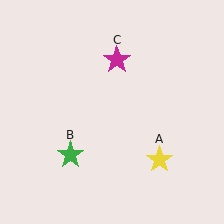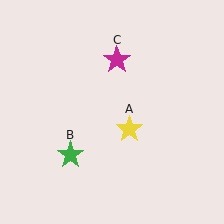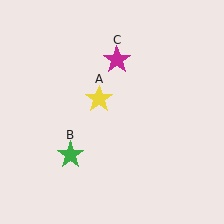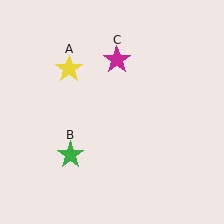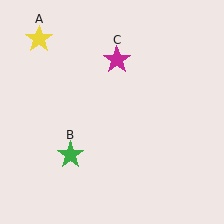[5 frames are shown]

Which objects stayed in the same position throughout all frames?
Green star (object B) and magenta star (object C) remained stationary.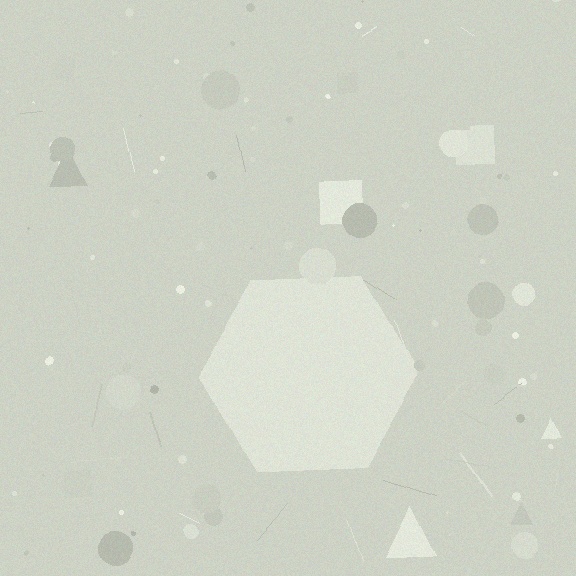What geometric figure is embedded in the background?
A hexagon is embedded in the background.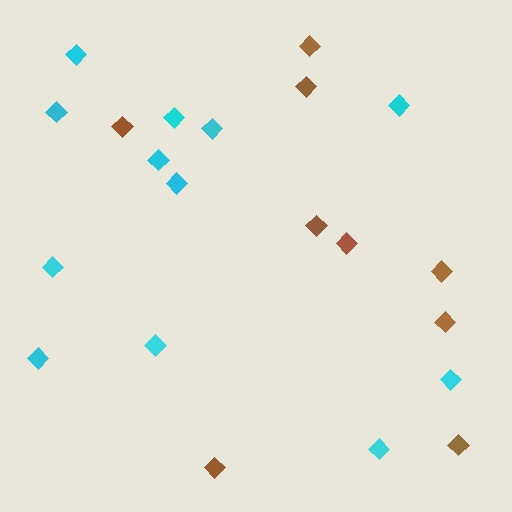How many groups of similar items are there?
There are 2 groups: one group of brown diamonds (9) and one group of cyan diamonds (12).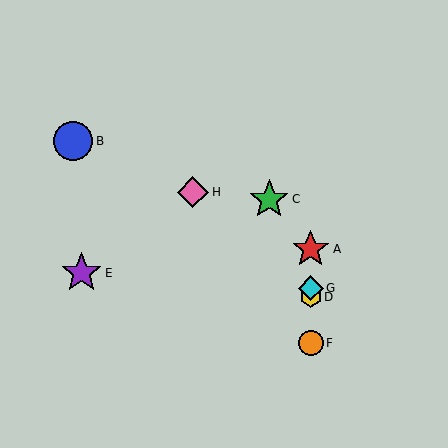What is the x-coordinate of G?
Object G is at x≈311.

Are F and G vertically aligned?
Yes, both are at x≈311.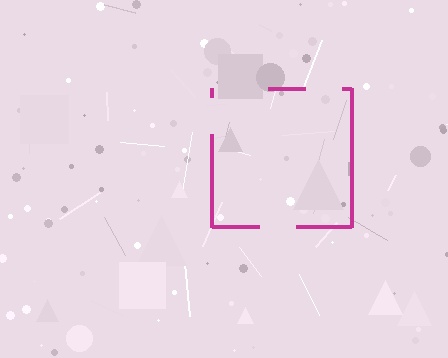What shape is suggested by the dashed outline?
The dashed outline suggests a square.